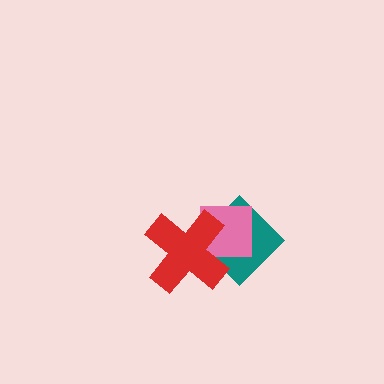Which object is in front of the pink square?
The red cross is in front of the pink square.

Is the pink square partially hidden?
Yes, it is partially covered by another shape.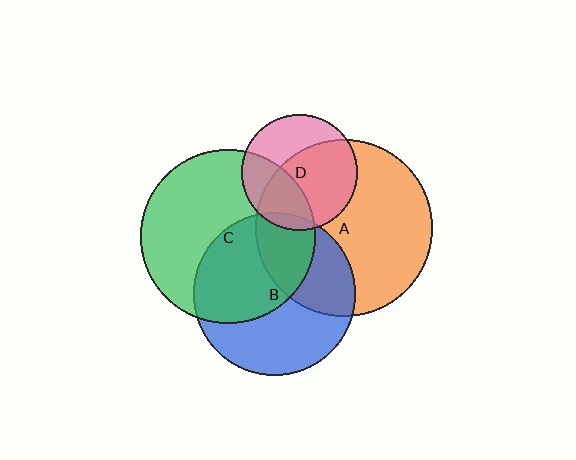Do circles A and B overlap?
Yes.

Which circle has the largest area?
Circle A (orange).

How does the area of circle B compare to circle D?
Approximately 2.0 times.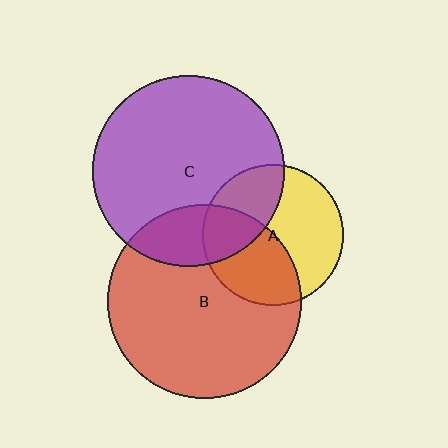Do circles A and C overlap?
Yes.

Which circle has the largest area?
Circle B (red).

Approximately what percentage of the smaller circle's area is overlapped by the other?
Approximately 35%.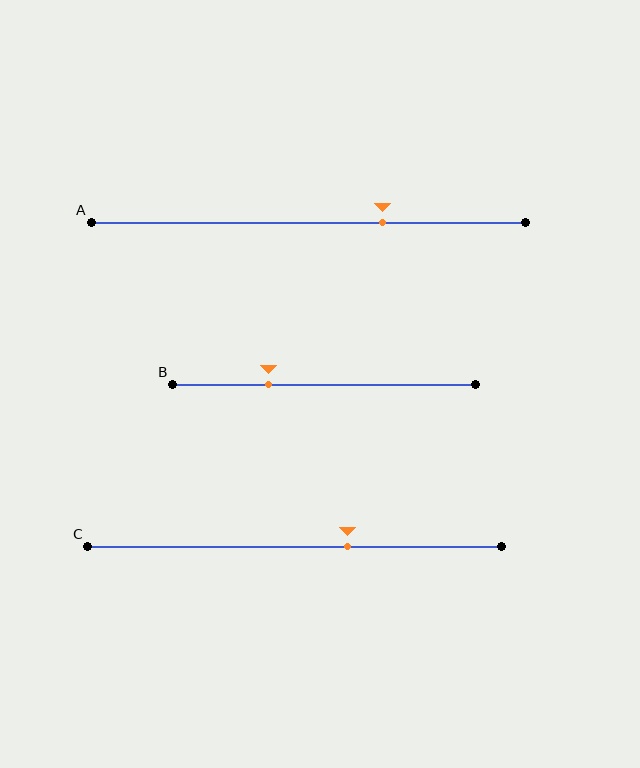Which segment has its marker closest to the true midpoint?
Segment C has its marker closest to the true midpoint.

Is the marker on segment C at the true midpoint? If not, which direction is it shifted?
No, the marker on segment C is shifted to the right by about 13% of the segment length.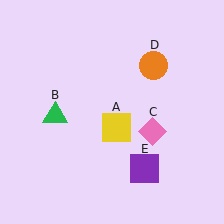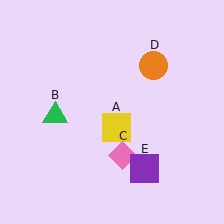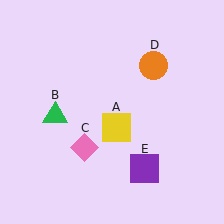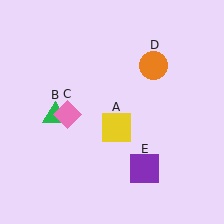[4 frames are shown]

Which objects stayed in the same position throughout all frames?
Yellow square (object A) and green triangle (object B) and orange circle (object D) and purple square (object E) remained stationary.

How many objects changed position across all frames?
1 object changed position: pink diamond (object C).